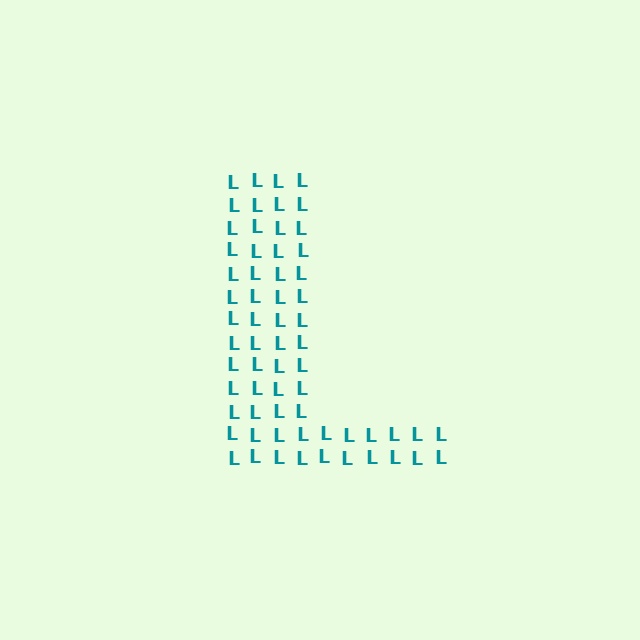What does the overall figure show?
The overall figure shows the letter L.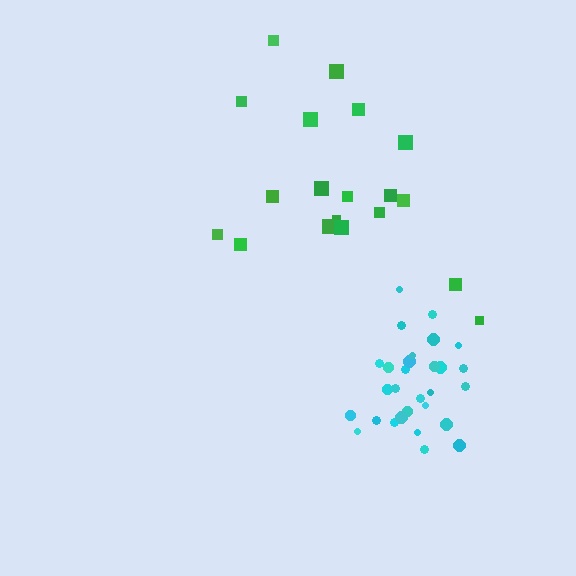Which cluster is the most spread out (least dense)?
Green.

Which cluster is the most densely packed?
Cyan.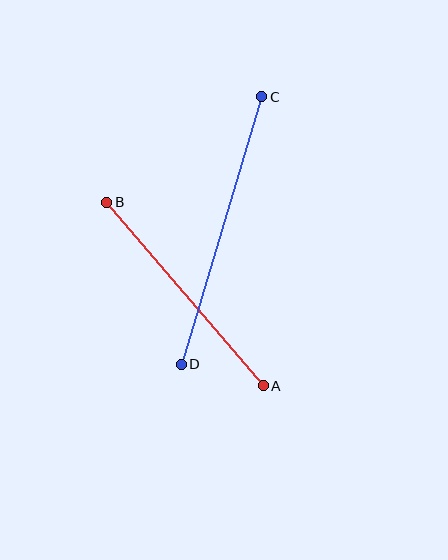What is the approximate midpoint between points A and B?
The midpoint is at approximately (185, 294) pixels.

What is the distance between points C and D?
The distance is approximately 279 pixels.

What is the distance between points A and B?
The distance is approximately 241 pixels.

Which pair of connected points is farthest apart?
Points C and D are farthest apart.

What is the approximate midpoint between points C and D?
The midpoint is at approximately (221, 231) pixels.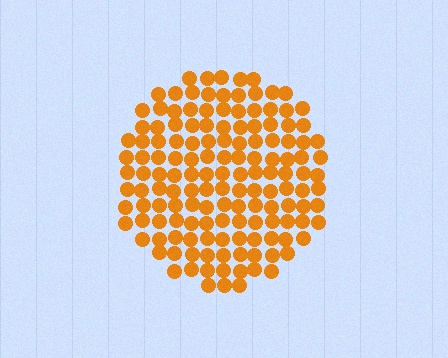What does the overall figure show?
The overall figure shows a circle.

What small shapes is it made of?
It is made of small circles.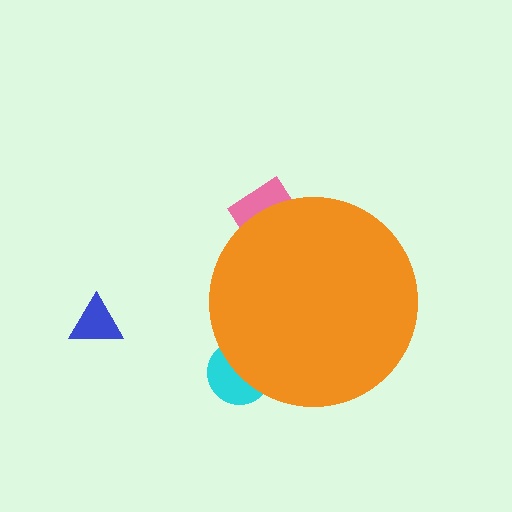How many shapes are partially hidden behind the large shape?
2 shapes are partially hidden.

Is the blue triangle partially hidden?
No, the blue triangle is fully visible.